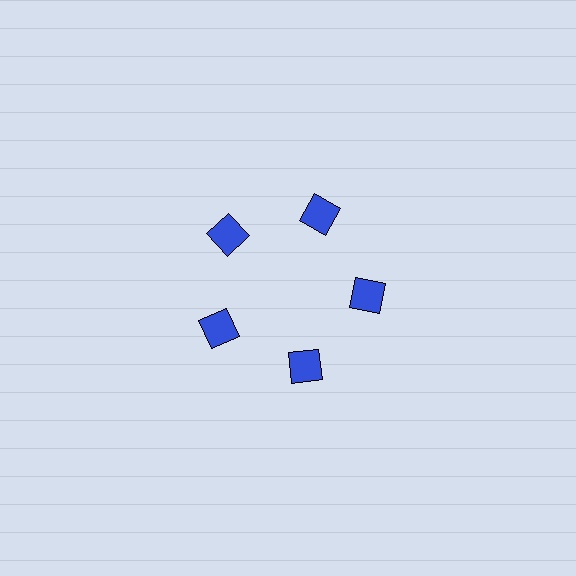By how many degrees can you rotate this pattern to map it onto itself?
The pattern maps onto itself every 72 degrees of rotation.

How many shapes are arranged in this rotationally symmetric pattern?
There are 5 shapes, arranged in 5 groups of 1.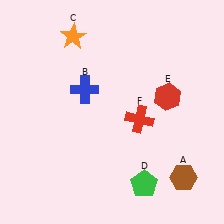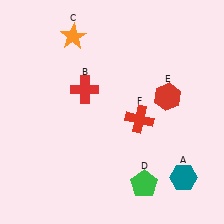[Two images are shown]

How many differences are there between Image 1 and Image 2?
There are 2 differences between the two images.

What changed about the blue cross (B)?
In Image 1, B is blue. In Image 2, it changed to red.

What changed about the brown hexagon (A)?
In Image 1, A is brown. In Image 2, it changed to teal.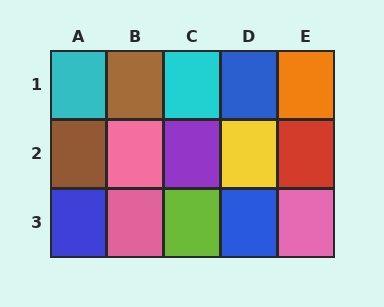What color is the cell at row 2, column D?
Yellow.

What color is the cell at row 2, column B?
Pink.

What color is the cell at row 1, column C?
Cyan.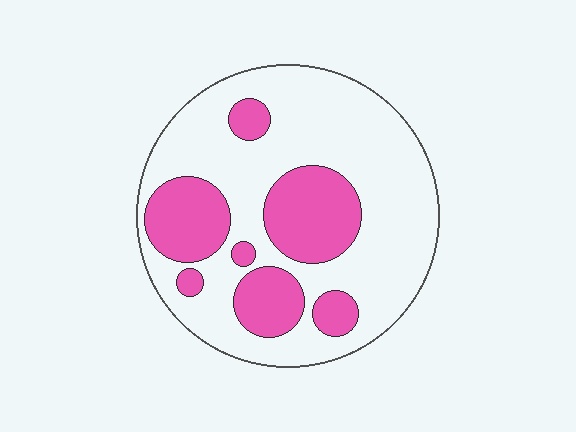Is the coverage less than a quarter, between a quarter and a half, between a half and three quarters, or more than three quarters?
Between a quarter and a half.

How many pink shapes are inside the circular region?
7.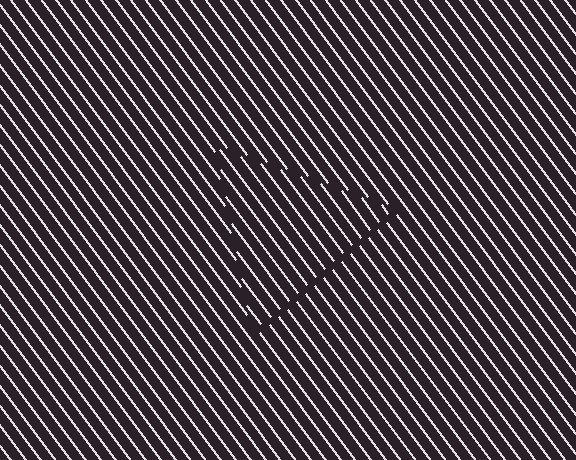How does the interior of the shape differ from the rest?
The interior of the shape contains the same grating, shifted by half a period — the contour is defined by the phase discontinuity where line-ends from the inner and outer gratings abut.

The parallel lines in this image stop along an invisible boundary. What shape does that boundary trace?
An illusory triangle. The interior of the shape contains the same grating, shifted by half a period — the contour is defined by the phase discontinuity where line-ends from the inner and outer gratings abut.